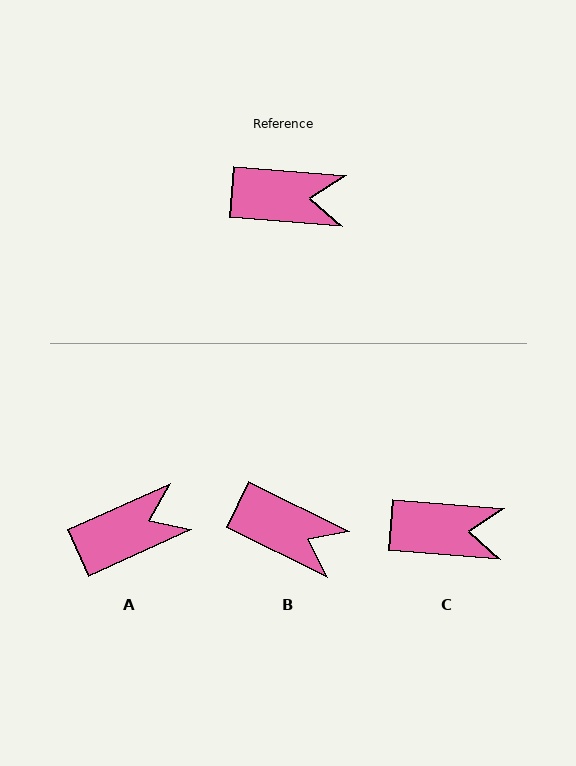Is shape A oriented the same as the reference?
No, it is off by about 29 degrees.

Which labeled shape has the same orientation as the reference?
C.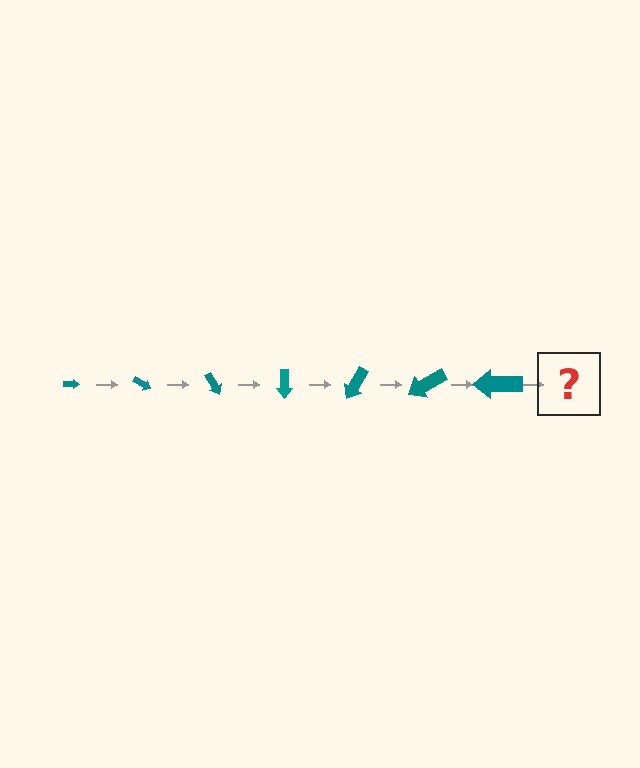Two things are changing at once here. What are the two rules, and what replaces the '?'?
The two rules are that the arrow grows larger each step and it rotates 30 degrees each step. The '?' should be an arrow, larger than the previous one and rotated 210 degrees from the start.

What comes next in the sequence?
The next element should be an arrow, larger than the previous one and rotated 210 degrees from the start.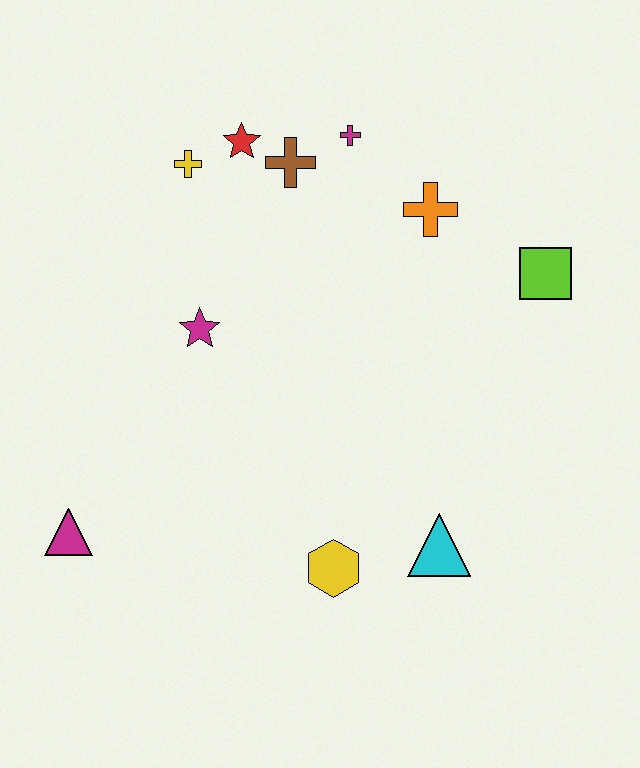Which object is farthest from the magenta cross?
The magenta triangle is farthest from the magenta cross.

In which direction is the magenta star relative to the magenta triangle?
The magenta star is above the magenta triangle.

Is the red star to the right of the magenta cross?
No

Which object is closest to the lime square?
The orange cross is closest to the lime square.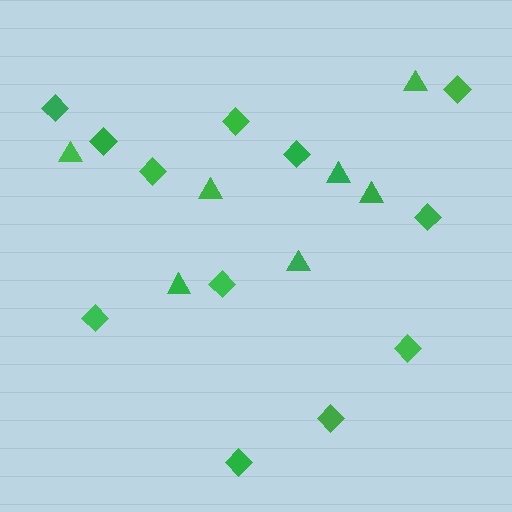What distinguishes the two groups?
There are 2 groups: one group of triangles (7) and one group of diamonds (12).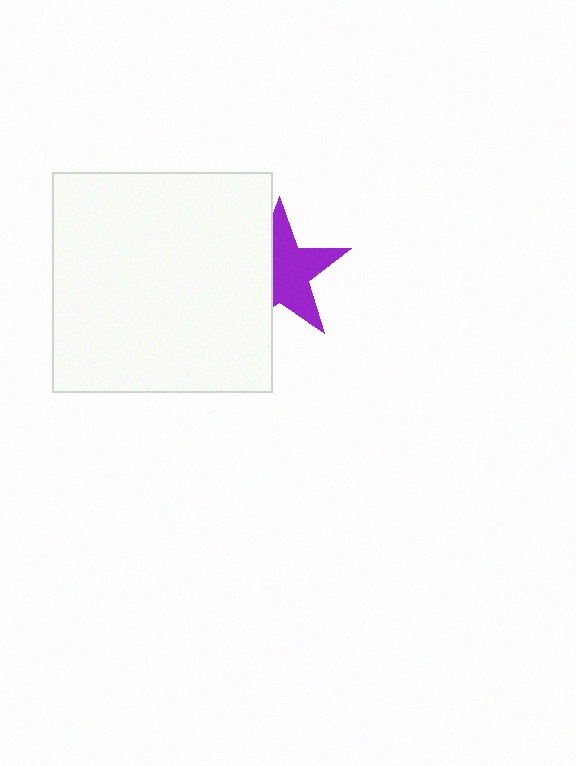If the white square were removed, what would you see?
You would see the complete purple star.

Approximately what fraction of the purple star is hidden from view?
Roughly 41% of the purple star is hidden behind the white square.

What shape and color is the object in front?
The object in front is a white square.